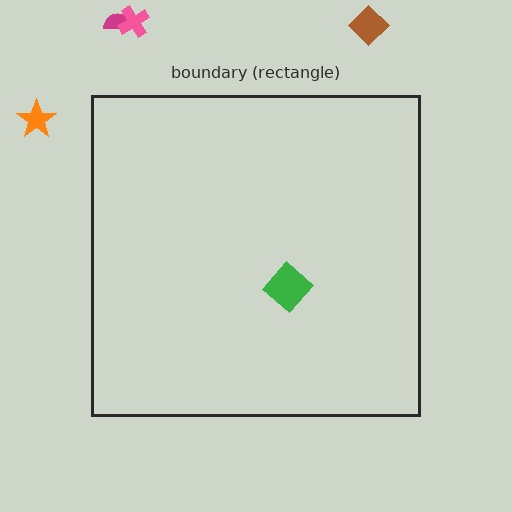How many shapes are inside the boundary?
1 inside, 4 outside.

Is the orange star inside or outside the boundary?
Outside.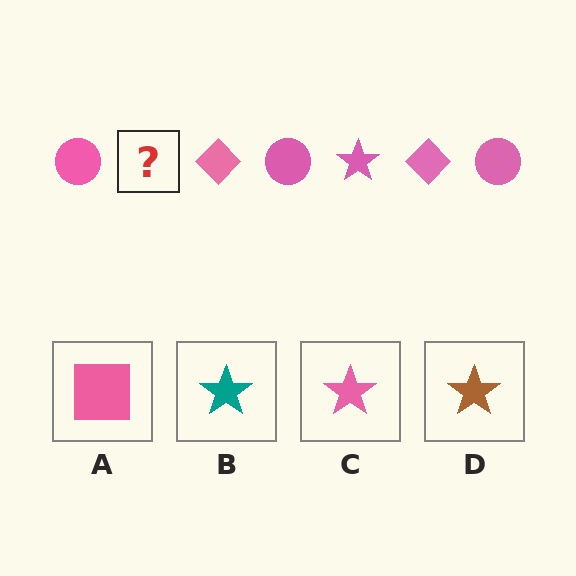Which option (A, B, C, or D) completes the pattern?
C.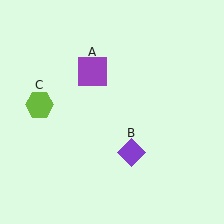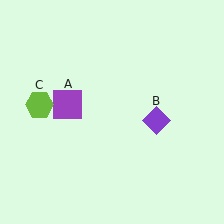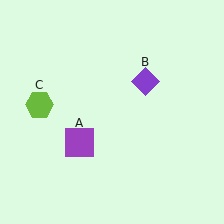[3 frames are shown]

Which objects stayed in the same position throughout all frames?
Lime hexagon (object C) remained stationary.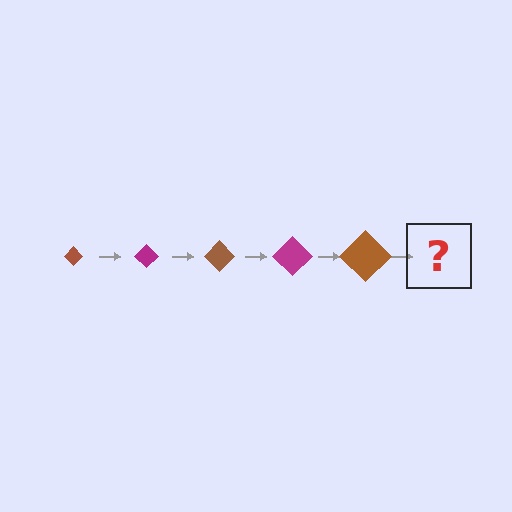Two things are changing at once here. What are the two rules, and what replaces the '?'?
The two rules are that the diamond grows larger each step and the color cycles through brown and magenta. The '?' should be a magenta diamond, larger than the previous one.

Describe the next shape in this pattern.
It should be a magenta diamond, larger than the previous one.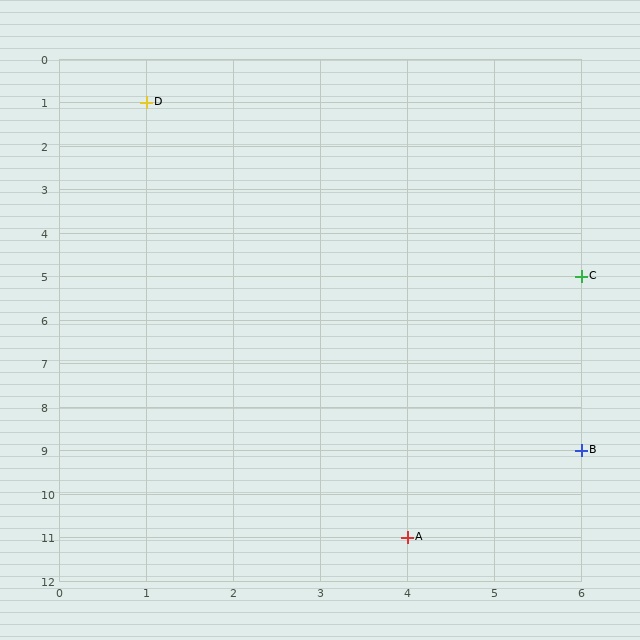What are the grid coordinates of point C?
Point C is at grid coordinates (6, 5).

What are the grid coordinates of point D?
Point D is at grid coordinates (1, 1).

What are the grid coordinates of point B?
Point B is at grid coordinates (6, 9).